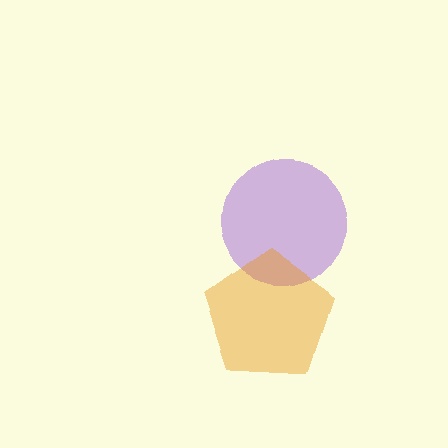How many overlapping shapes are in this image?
There are 2 overlapping shapes in the image.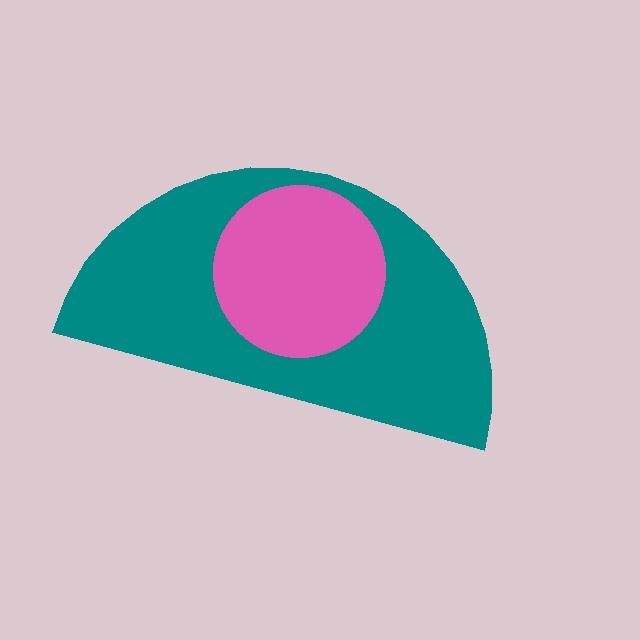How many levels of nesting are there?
2.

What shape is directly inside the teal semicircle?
The pink circle.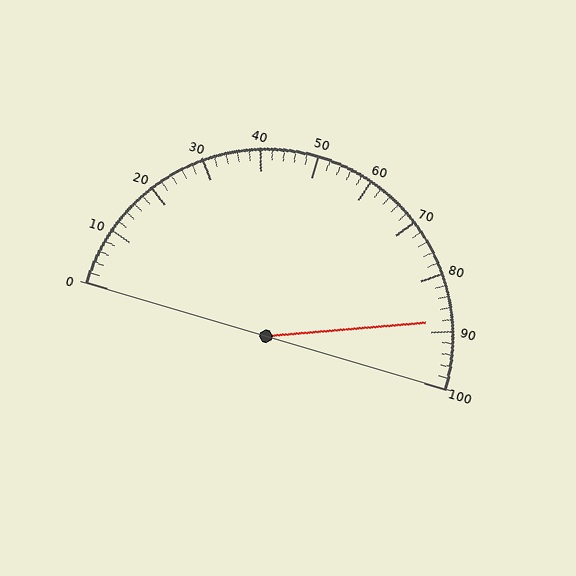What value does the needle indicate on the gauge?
The needle indicates approximately 88.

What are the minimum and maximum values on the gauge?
The gauge ranges from 0 to 100.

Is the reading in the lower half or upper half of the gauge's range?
The reading is in the upper half of the range (0 to 100).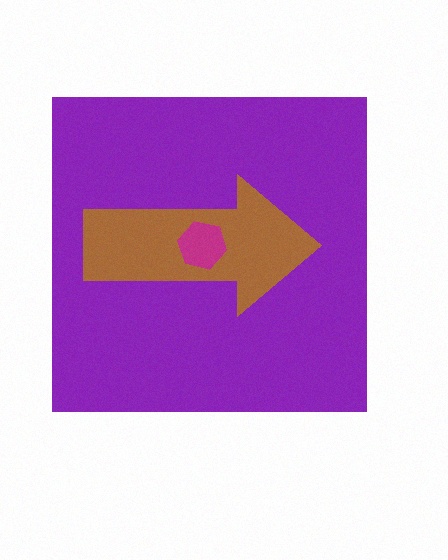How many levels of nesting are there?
3.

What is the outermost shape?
The purple square.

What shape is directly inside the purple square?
The brown arrow.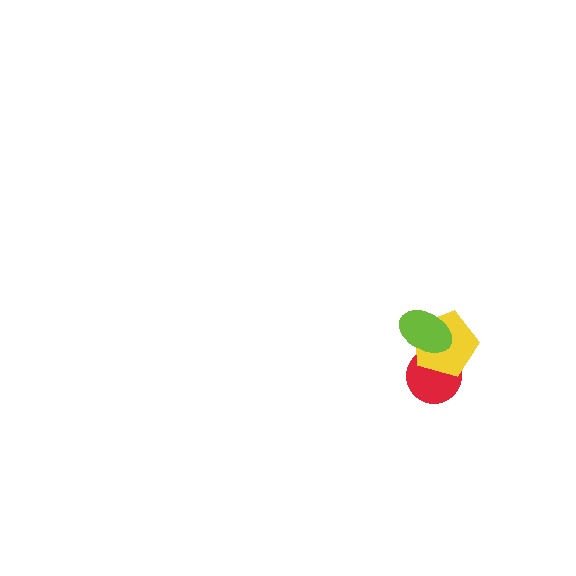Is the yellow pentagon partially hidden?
Yes, it is partially covered by another shape.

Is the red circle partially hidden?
Yes, it is partially covered by another shape.